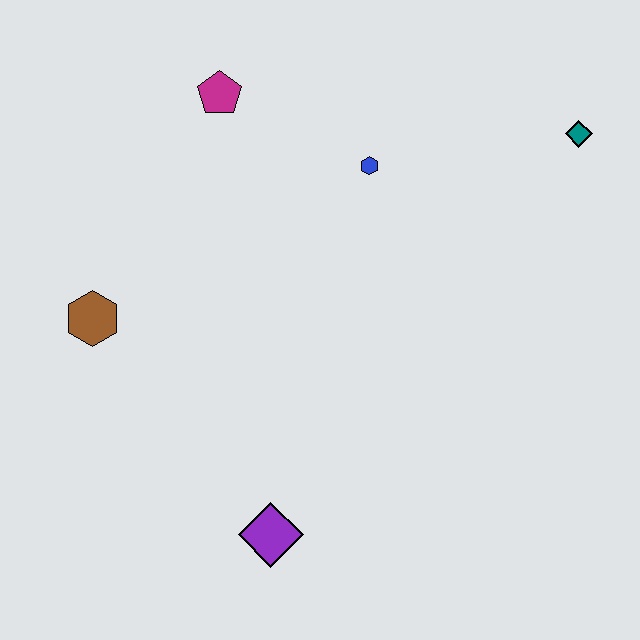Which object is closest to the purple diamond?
The brown hexagon is closest to the purple diamond.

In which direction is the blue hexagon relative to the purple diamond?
The blue hexagon is above the purple diamond.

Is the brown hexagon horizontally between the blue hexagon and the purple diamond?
No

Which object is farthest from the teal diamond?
The brown hexagon is farthest from the teal diamond.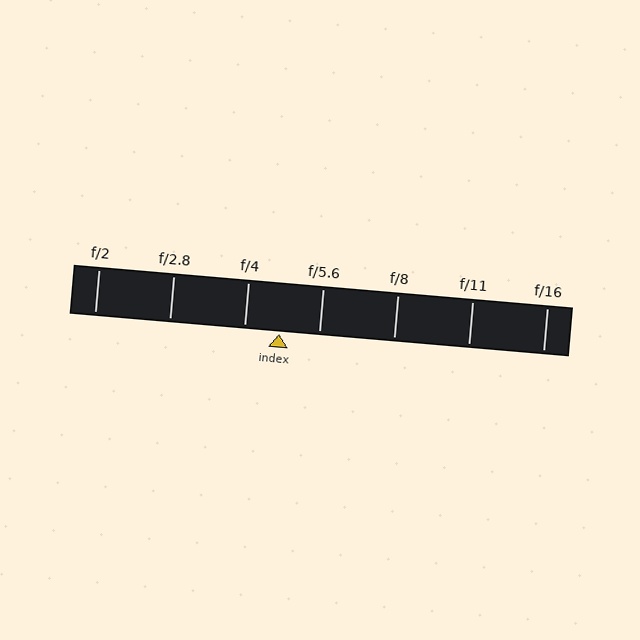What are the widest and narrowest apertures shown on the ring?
The widest aperture shown is f/2 and the narrowest is f/16.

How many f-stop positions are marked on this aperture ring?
There are 7 f-stop positions marked.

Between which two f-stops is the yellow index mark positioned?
The index mark is between f/4 and f/5.6.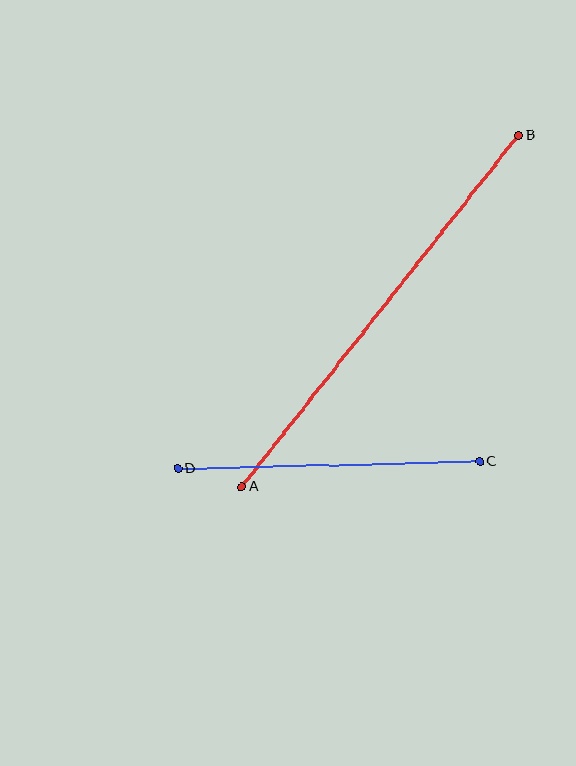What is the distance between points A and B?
The distance is approximately 447 pixels.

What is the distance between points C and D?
The distance is approximately 302 pixels.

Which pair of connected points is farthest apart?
Points A and B are farthest apart.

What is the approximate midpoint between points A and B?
The midpoint is at approximately (380, 311) pixels.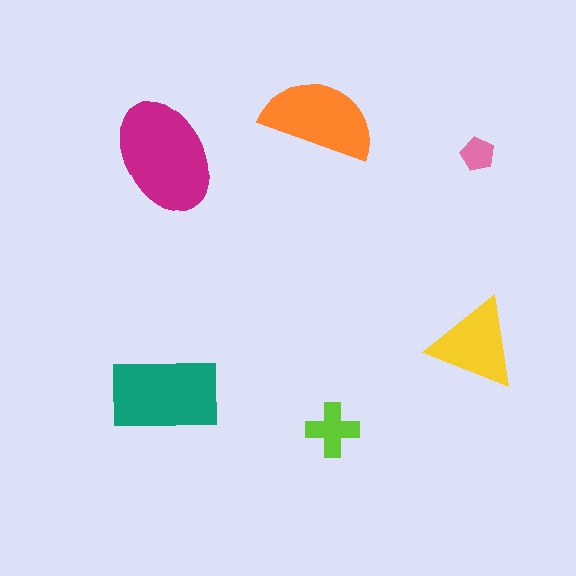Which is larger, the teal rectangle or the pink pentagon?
The teal rectangle.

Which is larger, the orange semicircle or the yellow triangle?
The orange semicircle.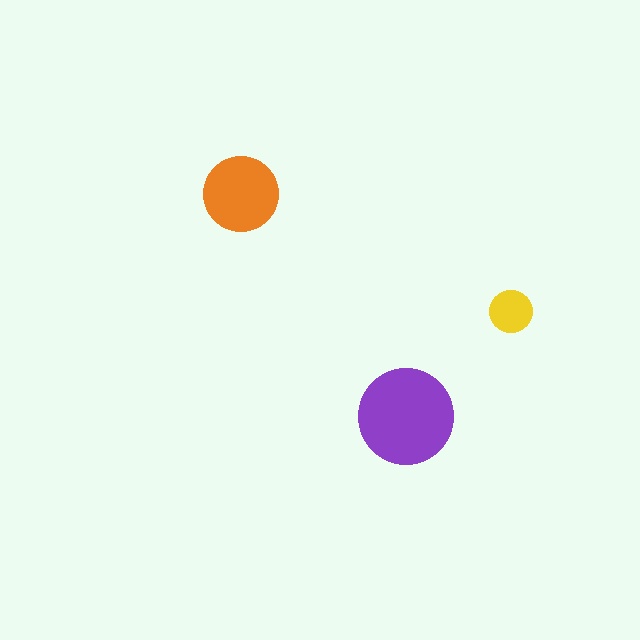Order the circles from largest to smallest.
the purple one, the orange one, the yellow one.